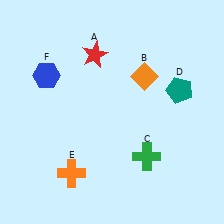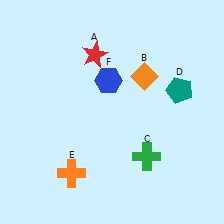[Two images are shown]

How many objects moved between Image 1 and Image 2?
1 object moved between the two images.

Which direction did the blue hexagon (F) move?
The blue hexagon (F) moved right.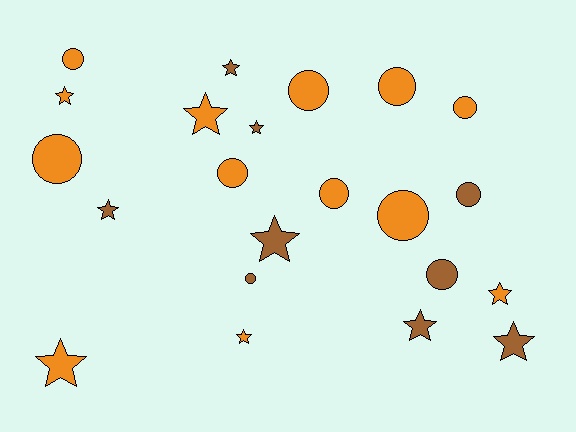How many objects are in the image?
There are 22 objects.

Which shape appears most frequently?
Circle, with 11 objects.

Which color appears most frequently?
Orange, with 13 objects.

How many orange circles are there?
There are 8 orange circles.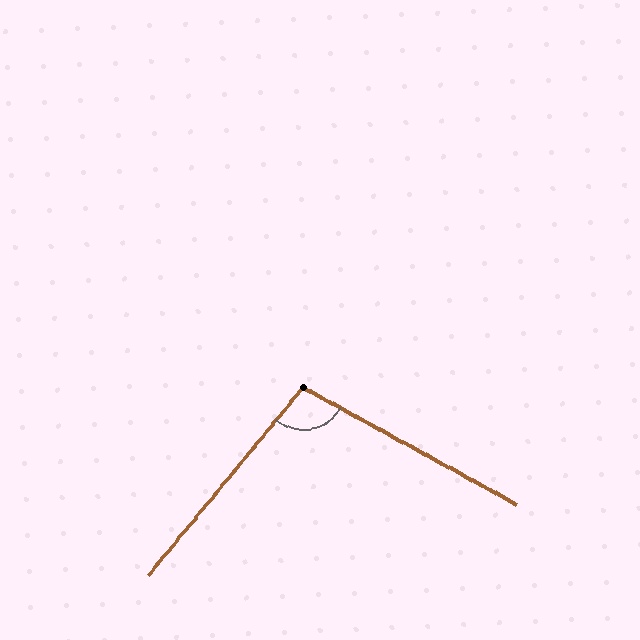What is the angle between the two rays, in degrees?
Approximately 101 degrees.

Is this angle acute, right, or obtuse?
It is obtuse.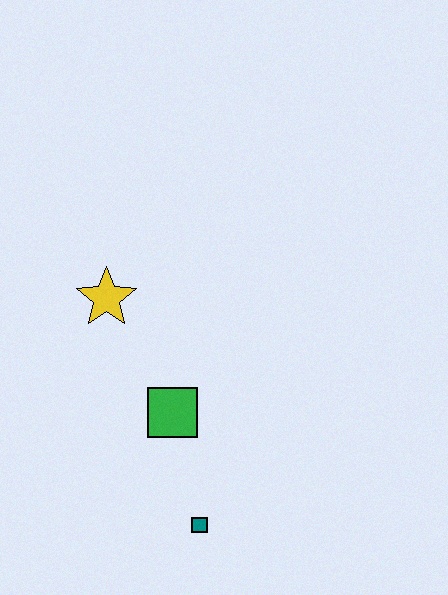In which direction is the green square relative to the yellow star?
The green square is below the yellow star.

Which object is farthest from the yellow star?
The teal square is farthest from the yellow star.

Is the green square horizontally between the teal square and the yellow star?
Yes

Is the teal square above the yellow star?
No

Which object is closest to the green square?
The teal square is closest to the green square.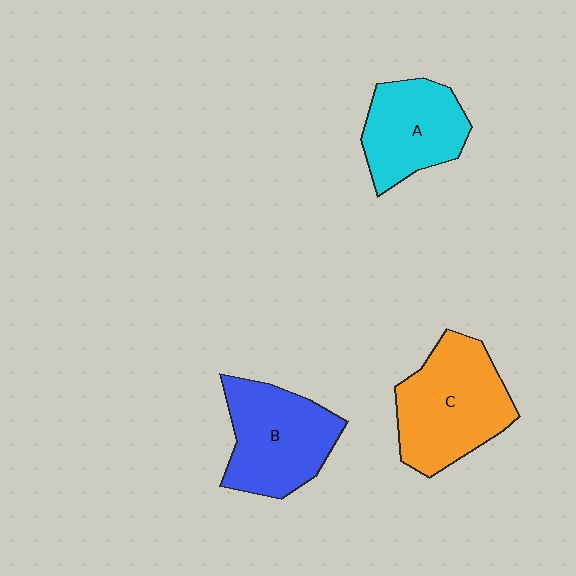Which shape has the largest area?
Shape C (orange).